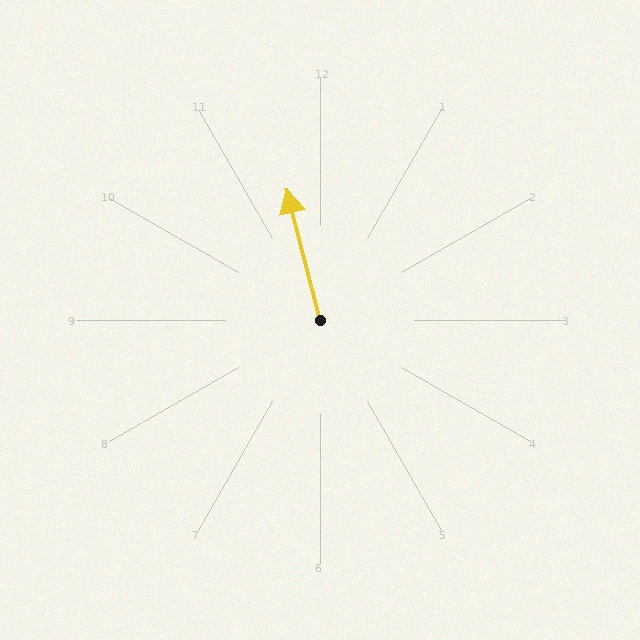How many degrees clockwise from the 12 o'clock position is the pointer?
Approximately 346 degrees.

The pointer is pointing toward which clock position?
Roughly 12 o'clock.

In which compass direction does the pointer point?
North.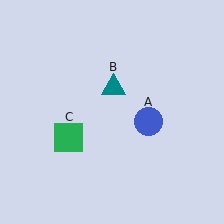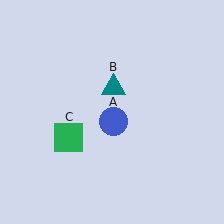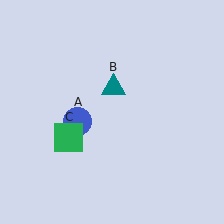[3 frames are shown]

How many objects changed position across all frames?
1 object changed position: blue circle (object A).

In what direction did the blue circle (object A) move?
The blue circle (object A) moved left.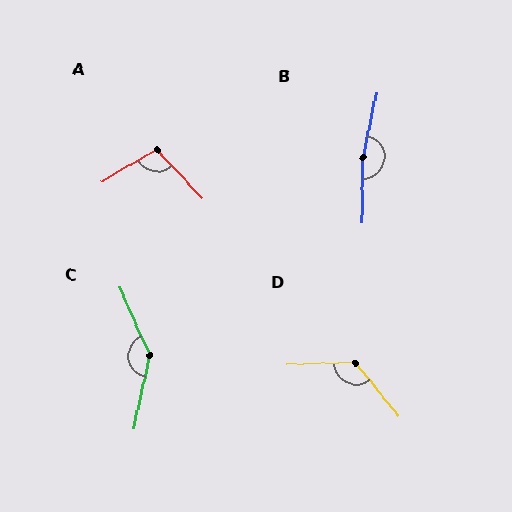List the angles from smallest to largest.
A (103°), D (127°), C (144°), B (169°).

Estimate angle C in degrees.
Approximately 144 degrees.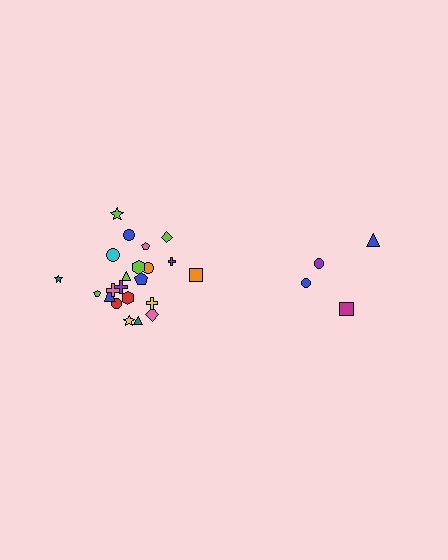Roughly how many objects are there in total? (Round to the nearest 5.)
Roughly 25 objects in total.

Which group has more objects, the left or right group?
The left group.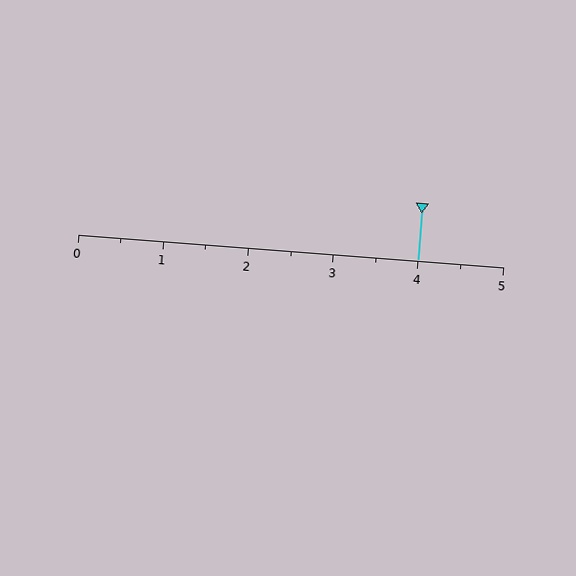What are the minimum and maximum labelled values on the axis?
The axis runs from 0 to 5.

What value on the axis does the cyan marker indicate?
The marker indicates approximately 4.